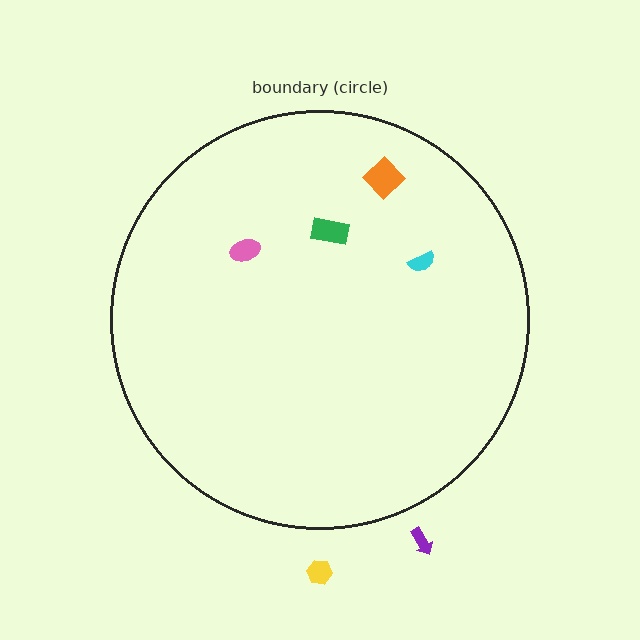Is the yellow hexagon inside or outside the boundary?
Outside.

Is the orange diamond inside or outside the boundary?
Inside.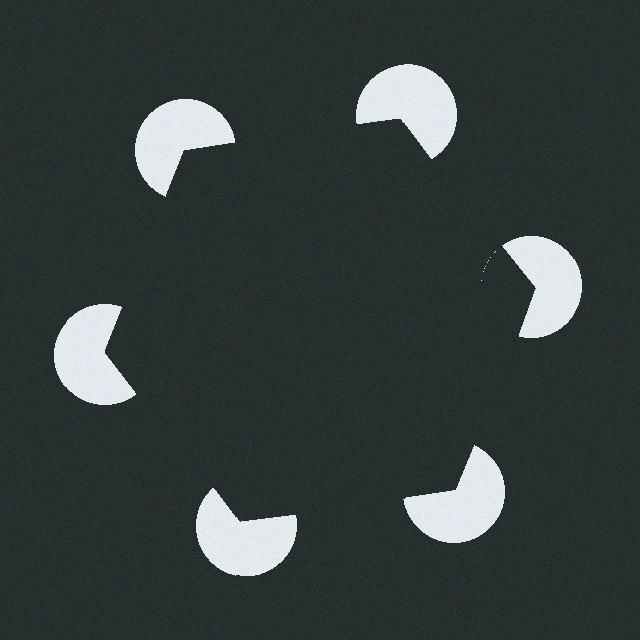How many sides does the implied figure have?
6 sides.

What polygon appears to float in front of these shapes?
An illusory hexagon — its edges are inferred from the aligned wedge cuts in the pac-man discs, not physically drawn.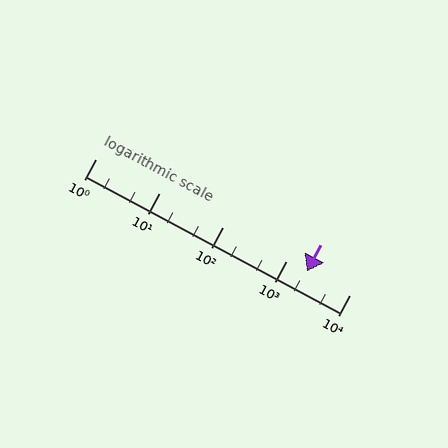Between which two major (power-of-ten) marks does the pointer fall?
The pointer is between 1000 and 10000.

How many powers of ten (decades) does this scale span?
The scale spans 4 decades, from 1 to 10000.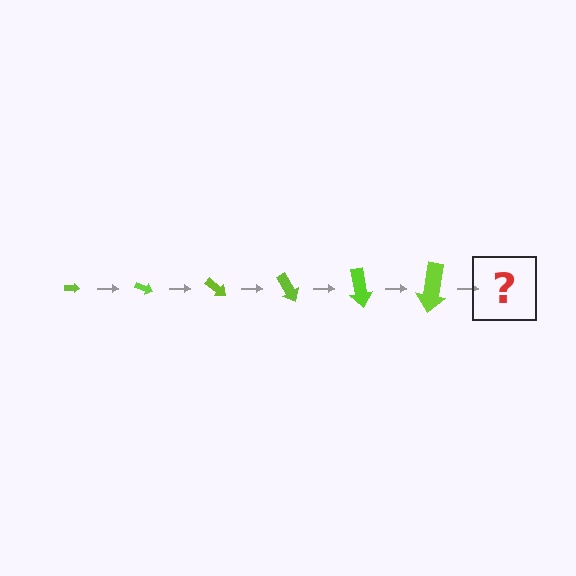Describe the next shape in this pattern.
It should be an arrow, larger than the previous one and rotated 120 degrees from the start.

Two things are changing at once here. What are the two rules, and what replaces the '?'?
The two rules are that the arrow grows larger each step and it rotates 20 degrees each step. The '?' should be an arrow, larger than the previous one and rotated 120 degrees from the start.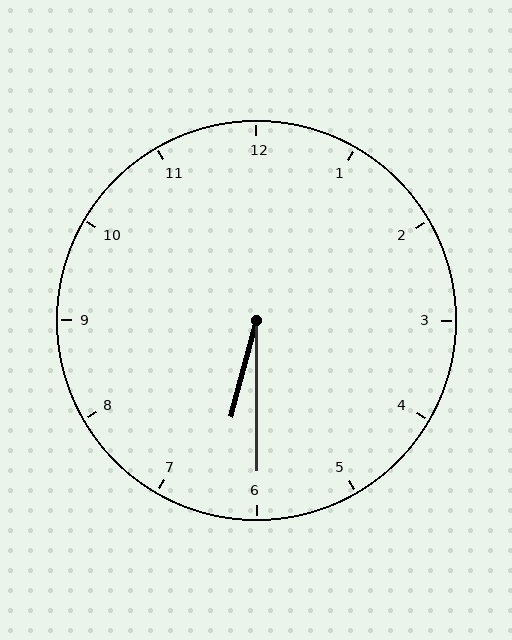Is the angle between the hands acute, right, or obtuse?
It is acute.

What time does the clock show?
6:30.